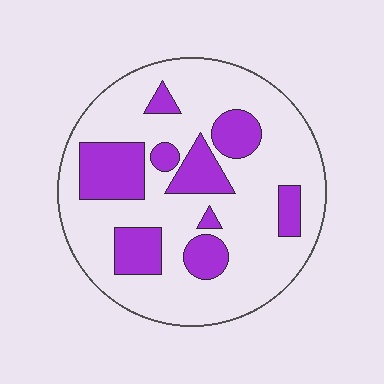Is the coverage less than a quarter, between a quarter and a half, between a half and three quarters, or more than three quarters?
Between a quarter and a half.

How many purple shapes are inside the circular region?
9.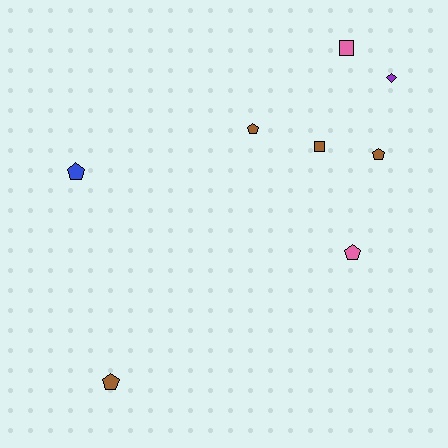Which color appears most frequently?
Brown, with 4 objects.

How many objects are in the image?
There are 8 objects.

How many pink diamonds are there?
There are no pink diamonds.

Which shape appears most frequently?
Pentagon, with 5 objects.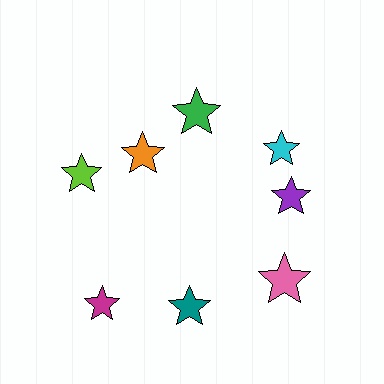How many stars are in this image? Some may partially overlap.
There are 8 stars.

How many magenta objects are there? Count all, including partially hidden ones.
There is 1 magenta object.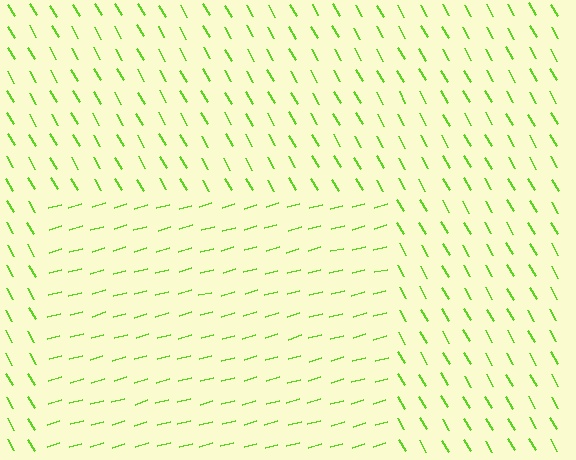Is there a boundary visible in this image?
Yes, there is a texture boundary formed by a change in line orientation.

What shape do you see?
I see a rectangle.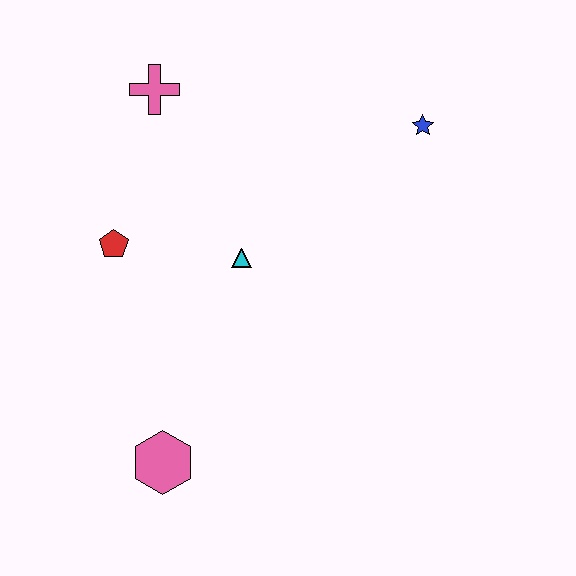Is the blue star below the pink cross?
Yes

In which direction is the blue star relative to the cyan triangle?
The blue star is to the right of the cyan triangle.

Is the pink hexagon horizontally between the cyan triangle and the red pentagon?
Yes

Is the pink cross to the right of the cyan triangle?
No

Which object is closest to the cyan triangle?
The red pentagon is closest to the cyan triangle.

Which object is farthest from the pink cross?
The pink hexagon is farthest from the pink cross.